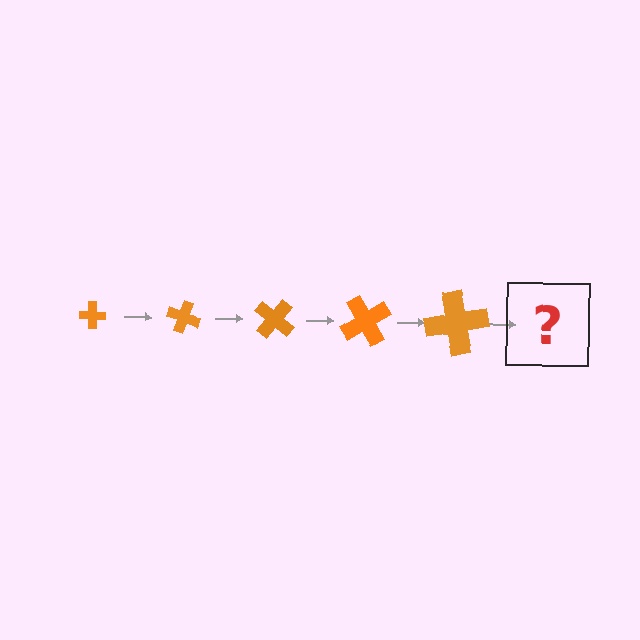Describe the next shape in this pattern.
It should be a cross, larger than the previous one and rotated 100 degrees from the start.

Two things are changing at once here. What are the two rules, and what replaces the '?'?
The two rules are that the cross grows larger each step and it rotates 20 degrees each step. The '?' should be a cross, larger than the previous one and rotated 100 degrees from the start.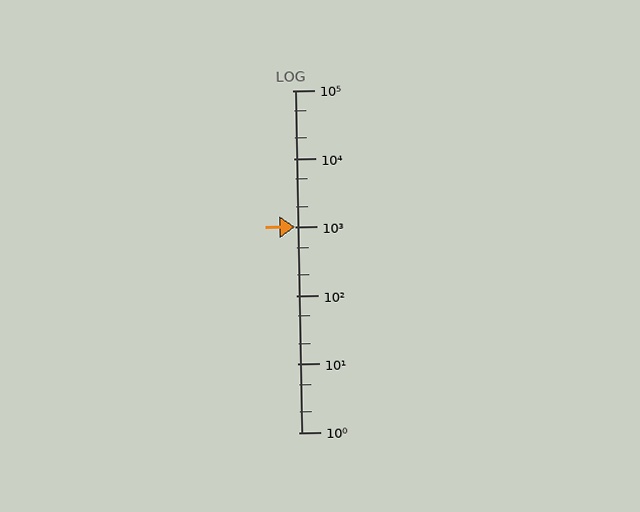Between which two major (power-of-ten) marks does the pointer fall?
The pointer is between 1000 and 10000.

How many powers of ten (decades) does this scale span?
The scale spans 5 decades, from 1 to 100000.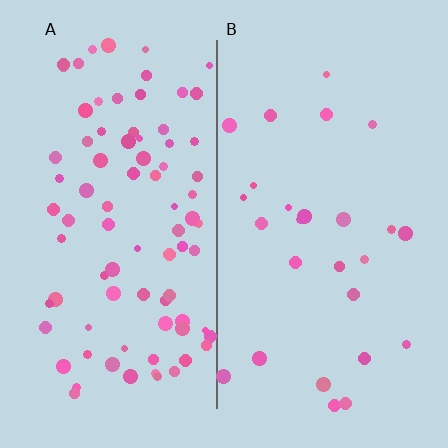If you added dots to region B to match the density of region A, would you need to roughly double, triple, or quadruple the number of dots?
Approximately triple.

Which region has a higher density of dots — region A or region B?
A (the left).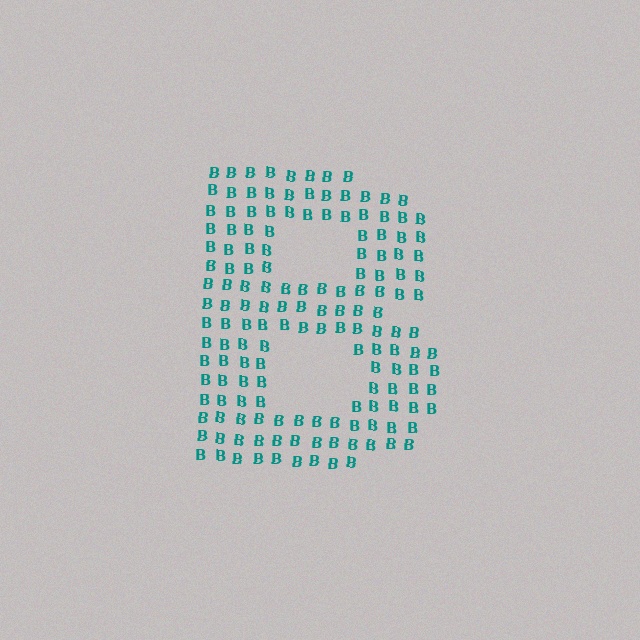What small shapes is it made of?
It is made of small letter B's.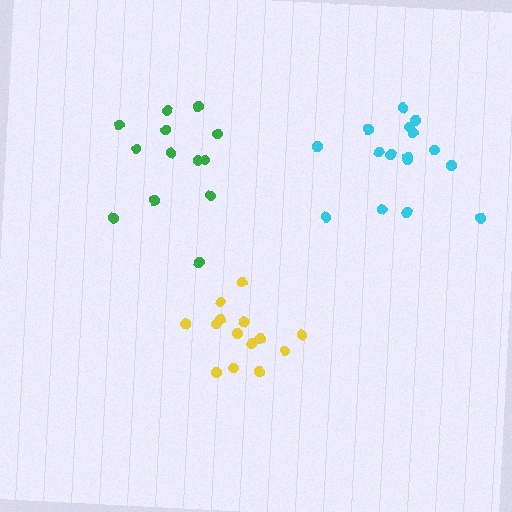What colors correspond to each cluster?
The clusters are colored: cyan, yellow, green.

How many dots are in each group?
Group 1: 16 dots, Group 2: 14 dots, Group 3: 13 dots (43 total).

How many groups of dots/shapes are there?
There are 3 groups.